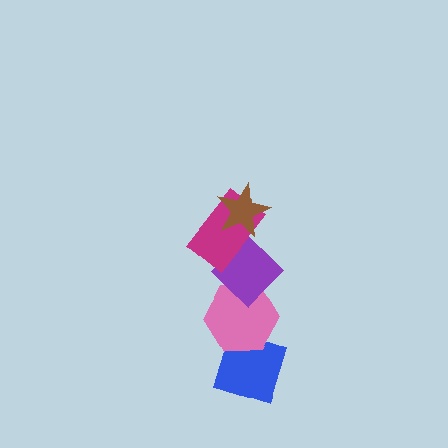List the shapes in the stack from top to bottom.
From top to bottom: the brown star, the magenta rectangle, the purple diamond, the pink hexagon, the blue diamond.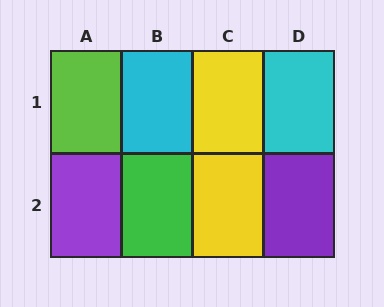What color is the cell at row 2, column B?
Green.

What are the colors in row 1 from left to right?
Lime, cyan, yellow, cyan.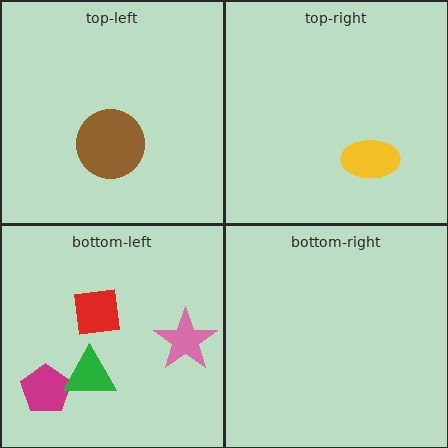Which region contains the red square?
The bottom-left region.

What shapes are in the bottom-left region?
The pink star, the magenta pentagon, the green triangle, the red square.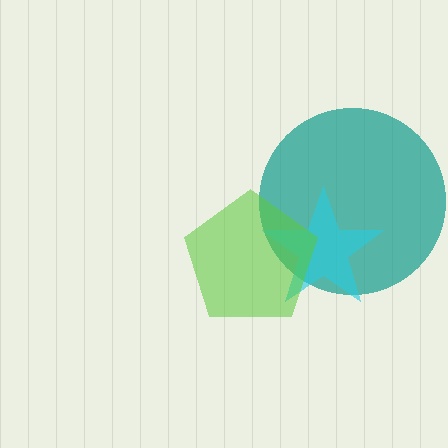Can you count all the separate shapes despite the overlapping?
Yes, there are 3 separate shapes.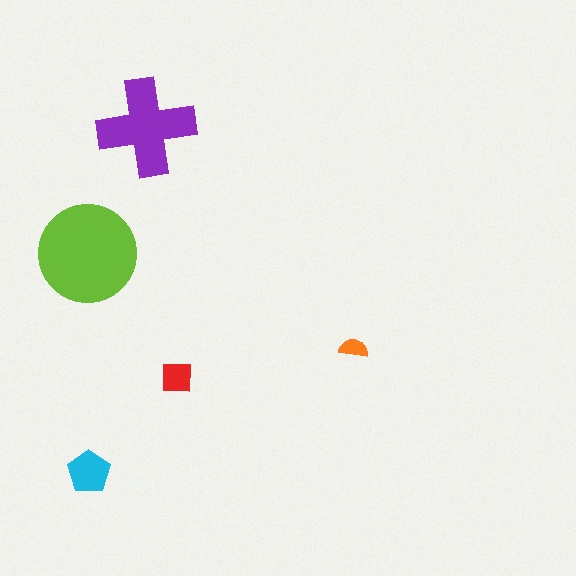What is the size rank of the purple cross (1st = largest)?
2nd.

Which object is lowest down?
The cyan pentagon is bottommost.